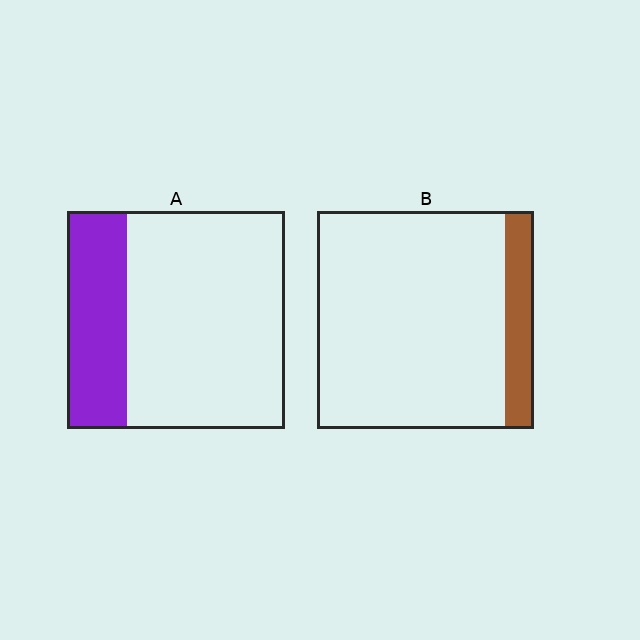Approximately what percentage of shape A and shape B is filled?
A is approximately 30% and B is approximately 15%.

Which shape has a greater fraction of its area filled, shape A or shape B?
Shape A.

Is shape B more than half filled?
No.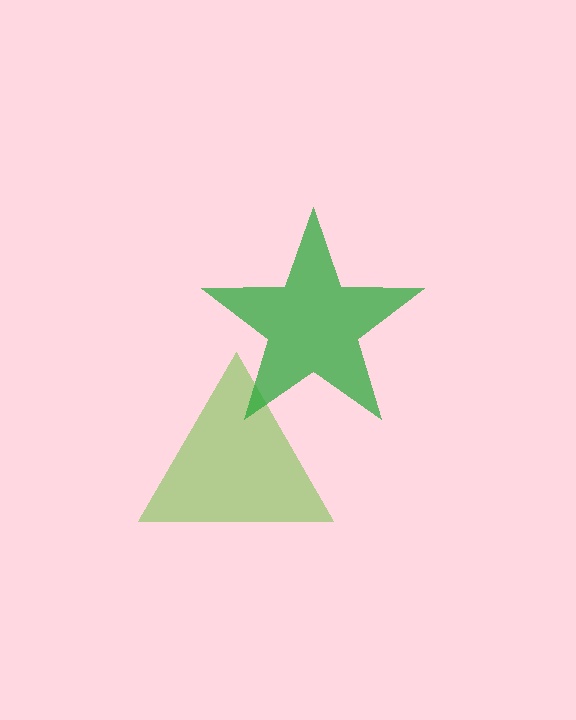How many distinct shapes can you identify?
There are 2 distinct shapes: a lime triangle, a green star.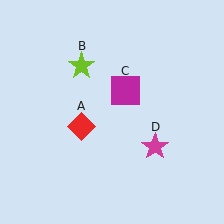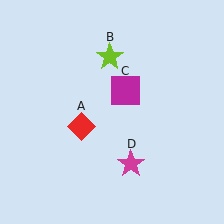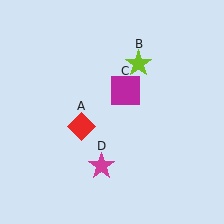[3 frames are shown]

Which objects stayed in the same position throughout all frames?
Red diamond (object A) and magenta square (object C) remained stationary.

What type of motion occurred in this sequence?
The lime star (object B), magenta star (object D) rotated clockwise around the center of the scene.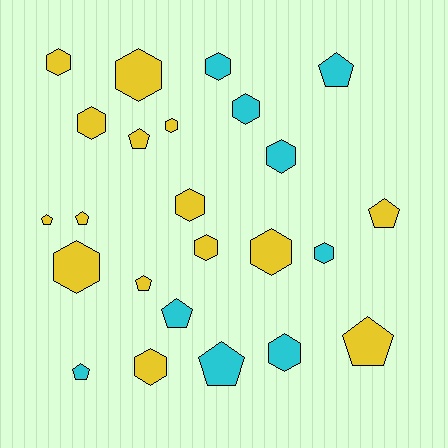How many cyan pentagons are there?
There are 4 cyan pentagons.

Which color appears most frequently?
Yellow, with 15 objects.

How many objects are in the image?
There are 24 objects.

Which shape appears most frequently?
Hexagon, with 14 objects.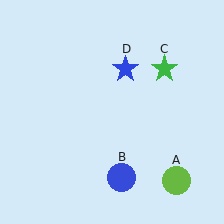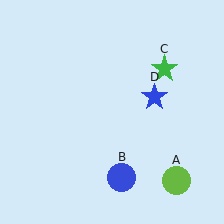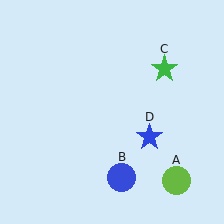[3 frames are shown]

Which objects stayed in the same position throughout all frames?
Lime circle (object A) and blue circle (object B) and green star (object C) remained stationary.